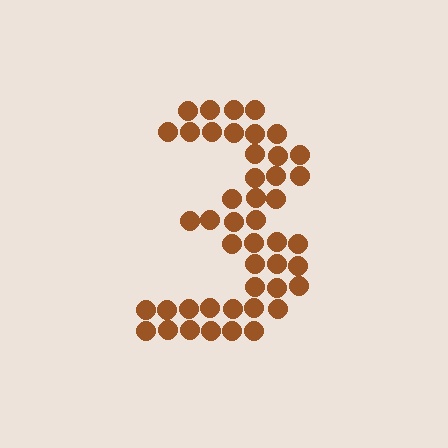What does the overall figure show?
The overall figure shows the digit 3.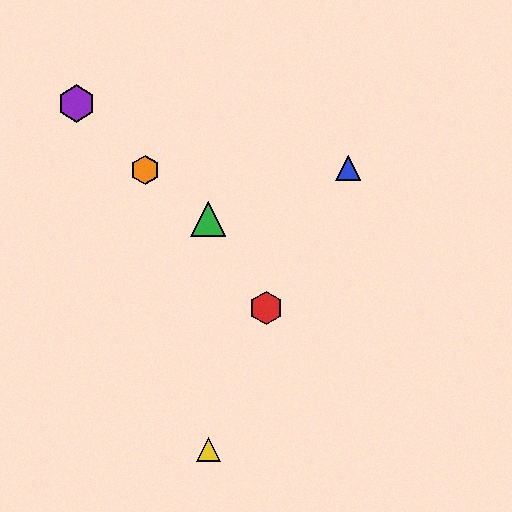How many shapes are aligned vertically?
2 shapes (the green triangle, the yellow triangle) are aligned vertically.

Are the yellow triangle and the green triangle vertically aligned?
Yes, both are at x≈208.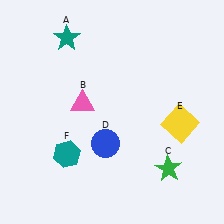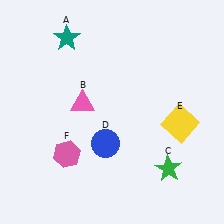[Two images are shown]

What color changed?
The hexagon (F) changed from teal in Image 1 to pink in Image 2.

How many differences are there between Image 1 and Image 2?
There is 1 difference between the two images.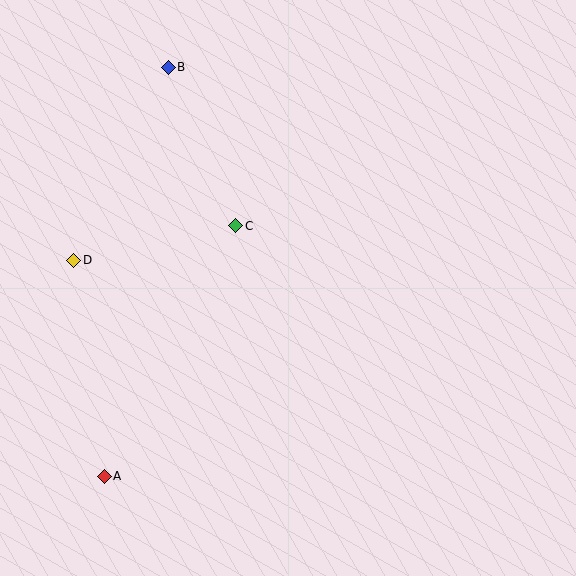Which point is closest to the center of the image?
Point C at (236, 226) is closest to the center.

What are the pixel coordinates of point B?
Point B is at (168, 67).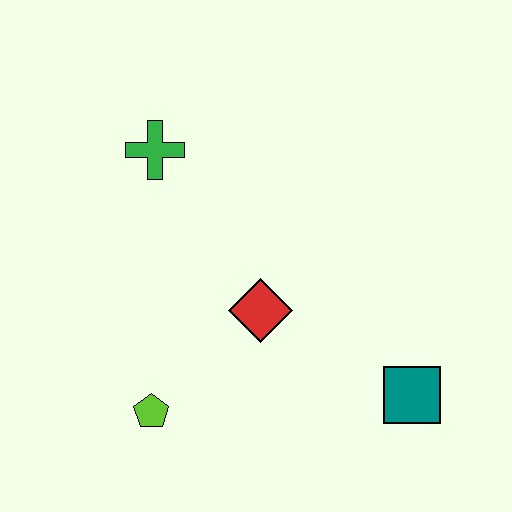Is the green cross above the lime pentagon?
Yes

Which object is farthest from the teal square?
The green cross is farthest from the teal square.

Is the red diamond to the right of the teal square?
No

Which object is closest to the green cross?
The red diamond is closest to the green cross.